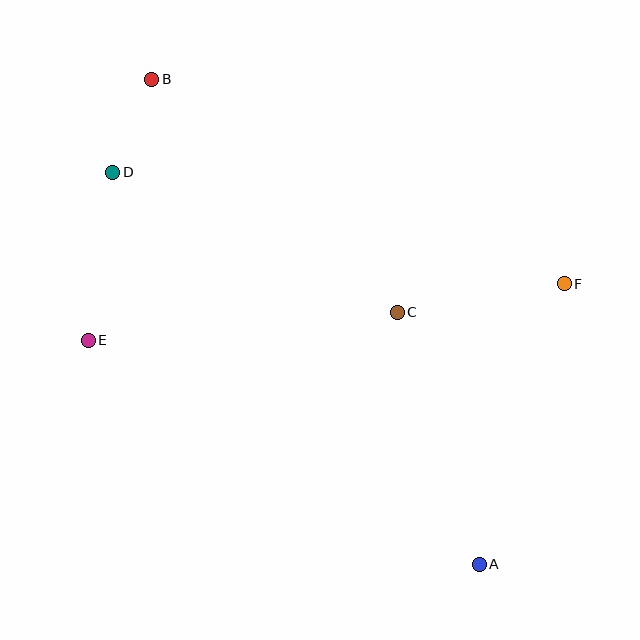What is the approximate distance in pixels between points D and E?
The distance between D and E is approximately 170 pixels.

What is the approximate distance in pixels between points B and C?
The distance between B and C is approximately 338 pixels.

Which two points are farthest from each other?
Points A and B are farthest from each other.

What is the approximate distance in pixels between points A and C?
The distance between A and C is approximately 265 pixels.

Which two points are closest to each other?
Points B and D are closest to each other.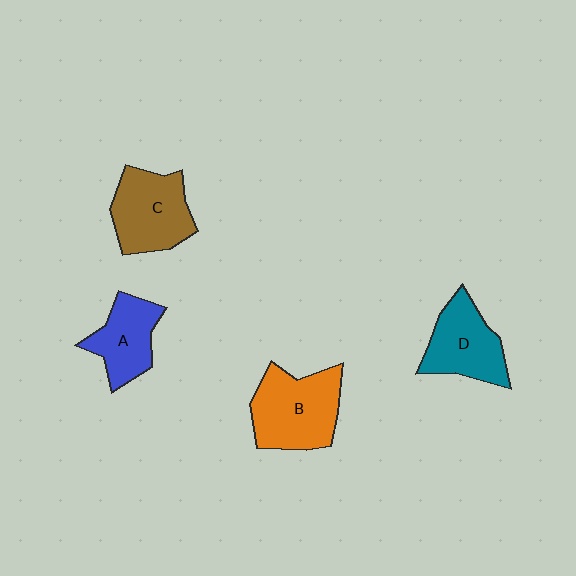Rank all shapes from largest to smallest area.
From largest to smallest: B (orange), C (brown), D (teal), A (blue).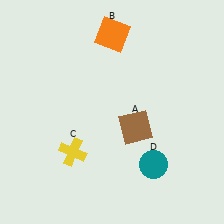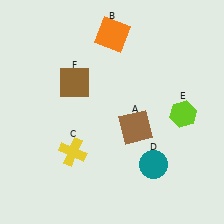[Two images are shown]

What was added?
A lime hexagon (E), a brown square (F) were added in Image 2.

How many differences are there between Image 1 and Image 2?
There are 2 differences between the two images.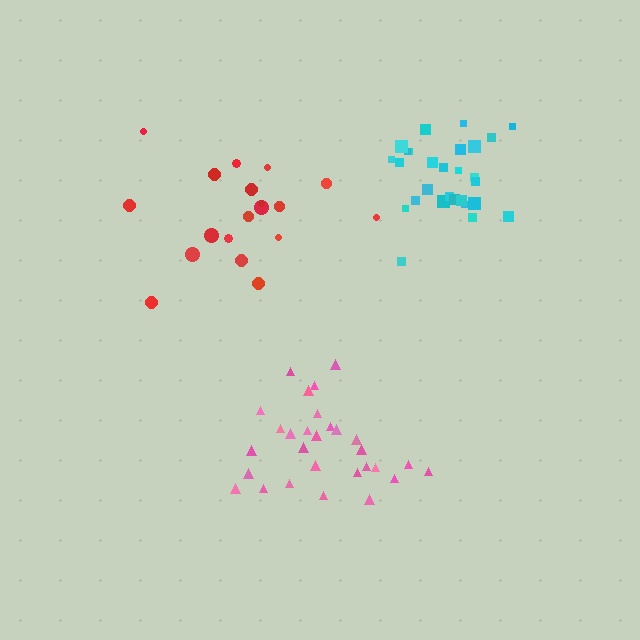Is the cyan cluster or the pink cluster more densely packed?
Cyan.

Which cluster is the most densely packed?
Cyan.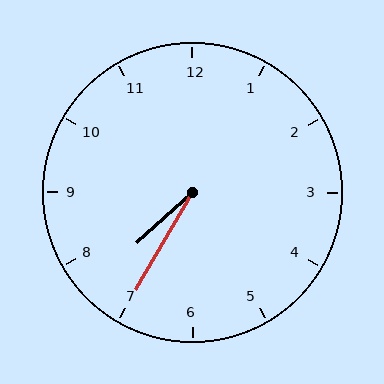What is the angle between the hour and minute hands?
Approximately 18 degrees.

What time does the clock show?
7:35.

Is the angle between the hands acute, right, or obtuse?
It is acute.